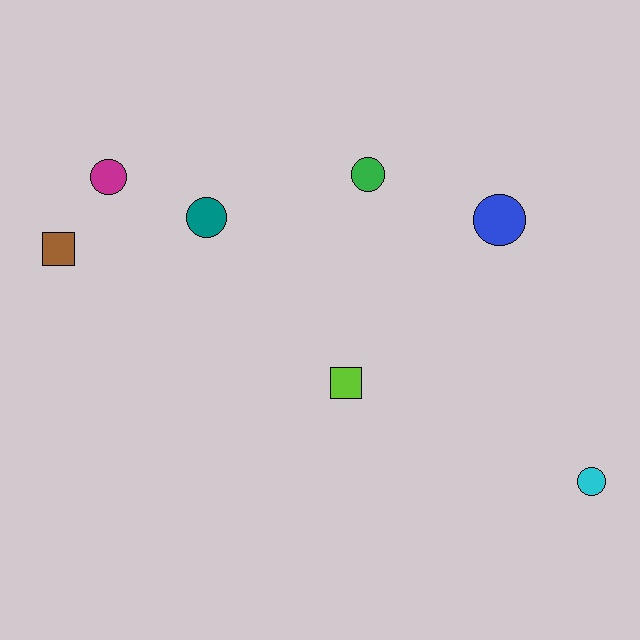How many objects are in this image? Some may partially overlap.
There are 7 objects.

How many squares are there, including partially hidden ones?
There are 2 squares.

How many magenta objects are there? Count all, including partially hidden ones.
There is 1 magenta object.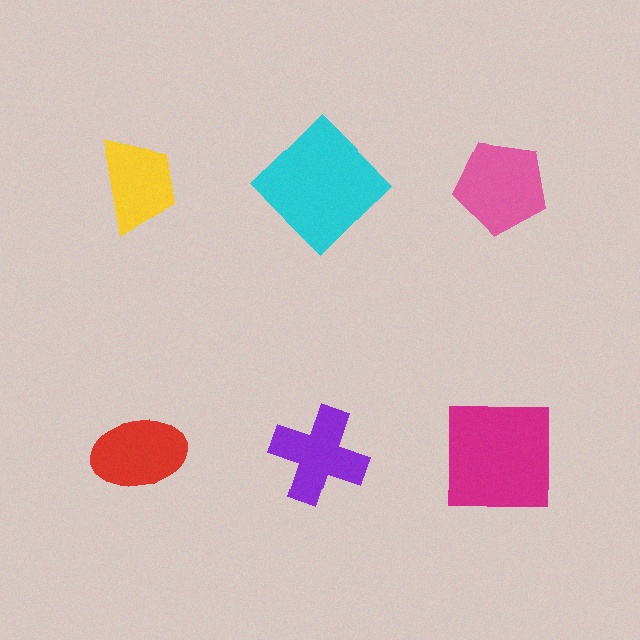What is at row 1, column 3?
A pink pentagon.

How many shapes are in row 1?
3 shapes.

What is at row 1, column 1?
A yellow trapezoid.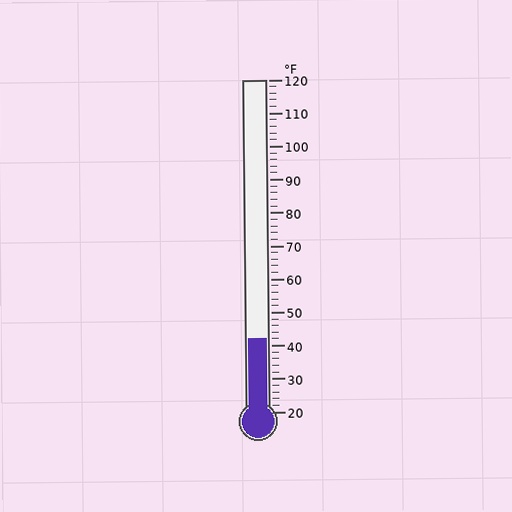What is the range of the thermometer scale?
The thermometer scale ranges from 20°F to 120°F.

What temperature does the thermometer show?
The thermometer shows approximately 42°F.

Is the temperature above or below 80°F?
The temperature is below 80°F.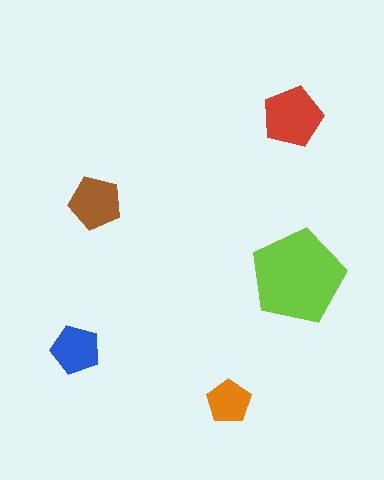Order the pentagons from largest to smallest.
the lime one, the red one, the brown one, the blue one, the orange one.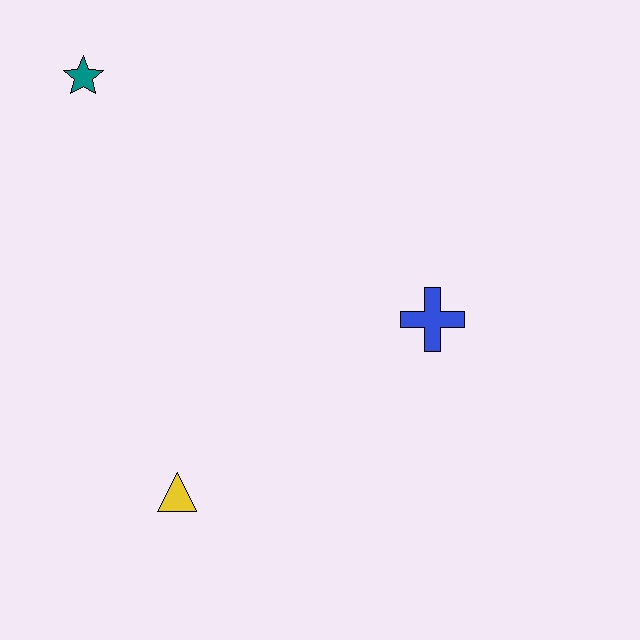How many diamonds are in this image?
There are no diamonds.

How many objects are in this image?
There are 3 objects.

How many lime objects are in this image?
There are no lime objects.